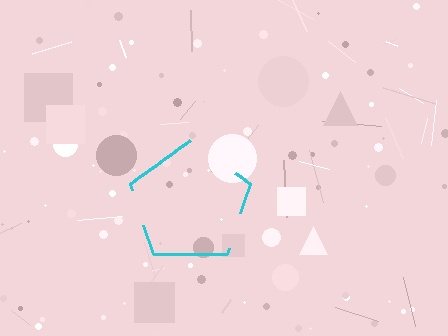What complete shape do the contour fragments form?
The contour fragments form a pentagon.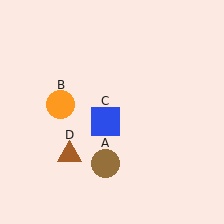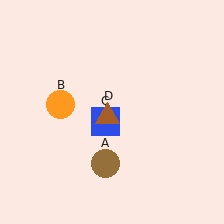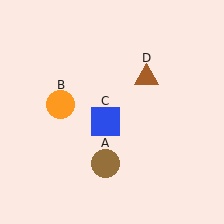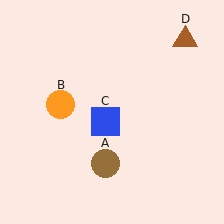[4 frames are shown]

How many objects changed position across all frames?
1 object changed position: brown triangle (object D).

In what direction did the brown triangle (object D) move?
The brown triangle (object D) moved up and to the right.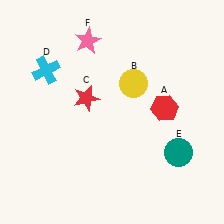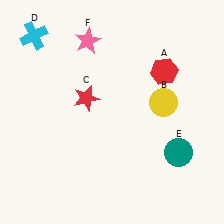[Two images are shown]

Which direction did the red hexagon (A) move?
The red hexagon (A) moved up.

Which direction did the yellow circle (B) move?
The yellow circle (B) moved right.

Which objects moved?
The objects that moved are: the red hexagon (A), the yellow circle (B), the cyan cross (D).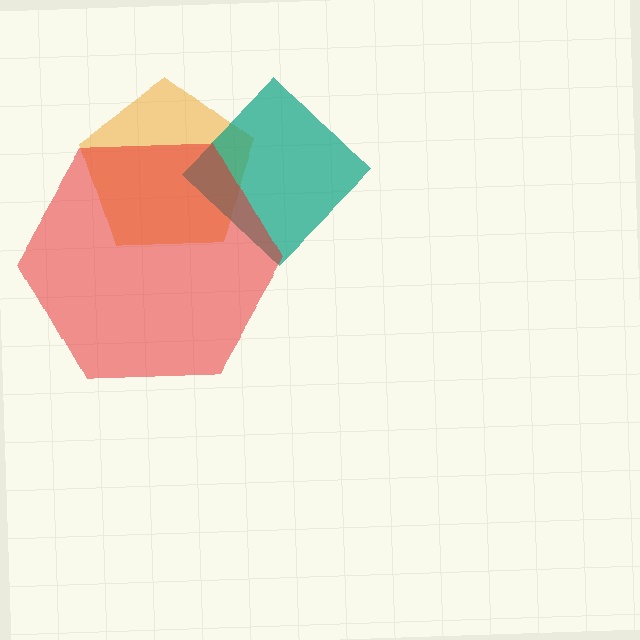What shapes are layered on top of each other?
The layered shapes are: an orange pentagon, a teal diamond, a red hexagon.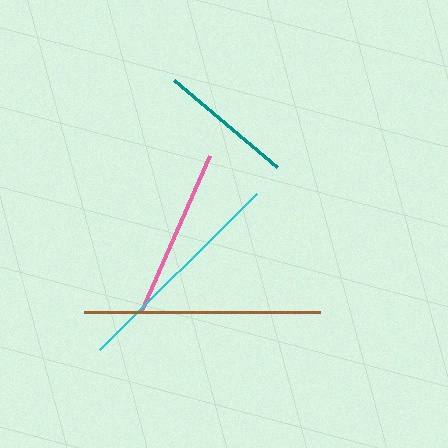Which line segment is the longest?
The brown line is the longest at approximately 237 pixels.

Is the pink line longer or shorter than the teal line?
The pink line is longer than the teal line.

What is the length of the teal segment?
The teal segment is approximately 135 pixels long.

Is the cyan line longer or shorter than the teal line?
The cyan line is longer than the teal line.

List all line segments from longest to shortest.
From longest to shortest: brown, cyan, pink, teal.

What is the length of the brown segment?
The brown segment is approximately 237 pixels long.